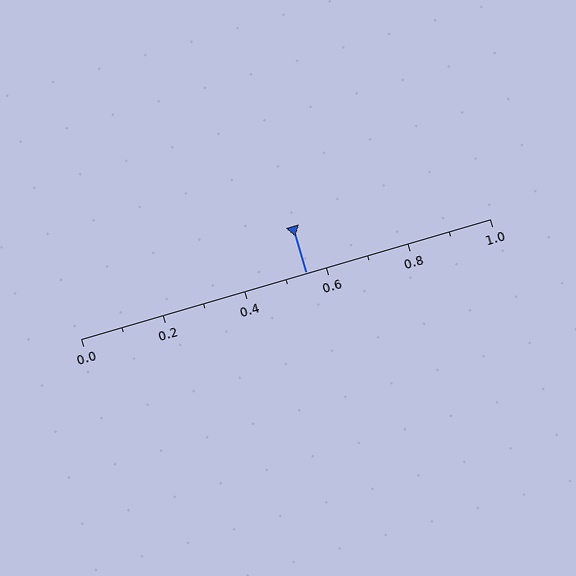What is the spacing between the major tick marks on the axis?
The major ticks are spaced 0.2 apart.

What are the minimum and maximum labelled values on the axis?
The axis runs from 0.0 to 1.0.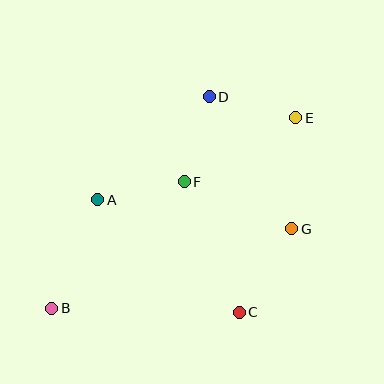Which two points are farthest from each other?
Points B and E are farthest from each other.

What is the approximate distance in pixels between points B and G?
The distance between B and G is approximately 253 pixels.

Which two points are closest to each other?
Points A and F are closest to each other.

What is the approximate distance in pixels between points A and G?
The distance between A and G is approximately 196 pixels.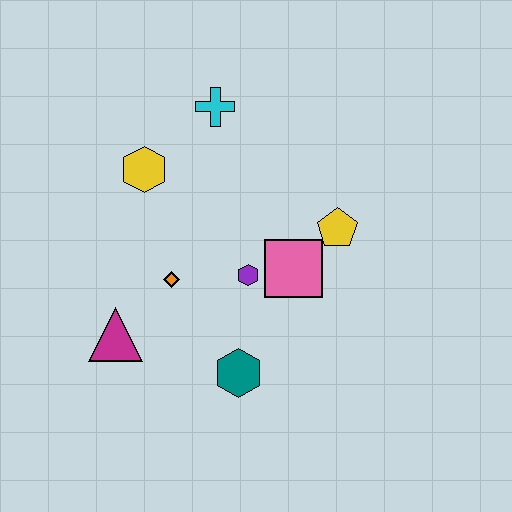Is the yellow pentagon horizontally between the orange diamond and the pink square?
No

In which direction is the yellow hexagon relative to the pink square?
The yellow hexagon is to the left of the pink square.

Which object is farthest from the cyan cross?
The teal hexagon is farthest from the cyan cross.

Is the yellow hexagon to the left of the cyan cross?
Yes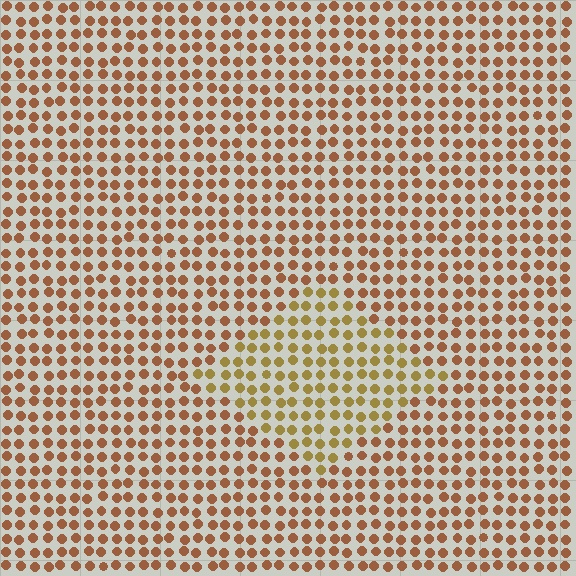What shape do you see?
I see a diamond.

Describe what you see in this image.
The image is filled with small brown elements in a uniform arrangement. A diamond-shaped region is visible where the elements are tinted to a slightly different hue, forming a subtle color boundary.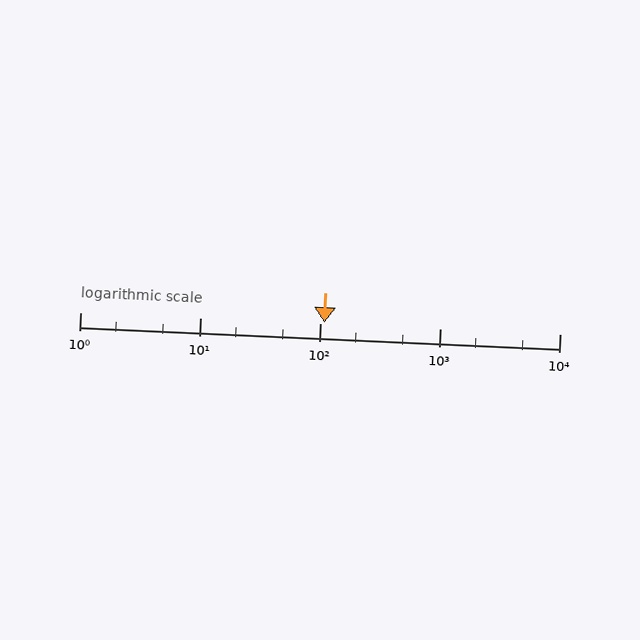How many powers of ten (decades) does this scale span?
The scale spans 4 decades, from 1 to 10000.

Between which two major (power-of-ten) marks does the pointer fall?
The pointer is between 100 and 1000.